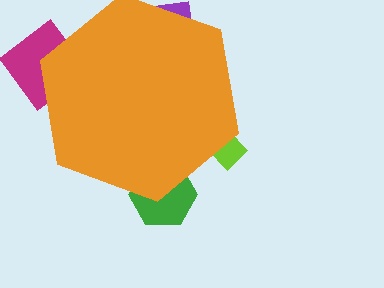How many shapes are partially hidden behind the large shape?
4 shapes are partially hidden.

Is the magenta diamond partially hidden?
Yes, the magenta diamond is partially hidden behind the orange hexagon.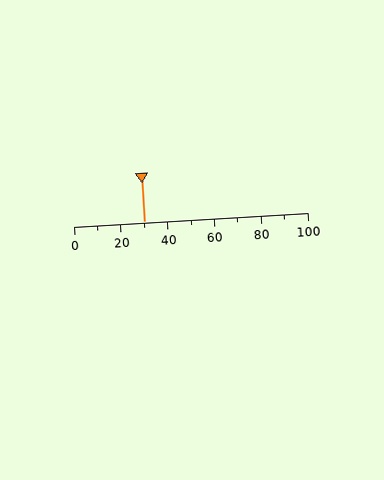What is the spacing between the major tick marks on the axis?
The major ticks are spaced 20 apart.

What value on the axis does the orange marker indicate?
The marker indicates approximately 30.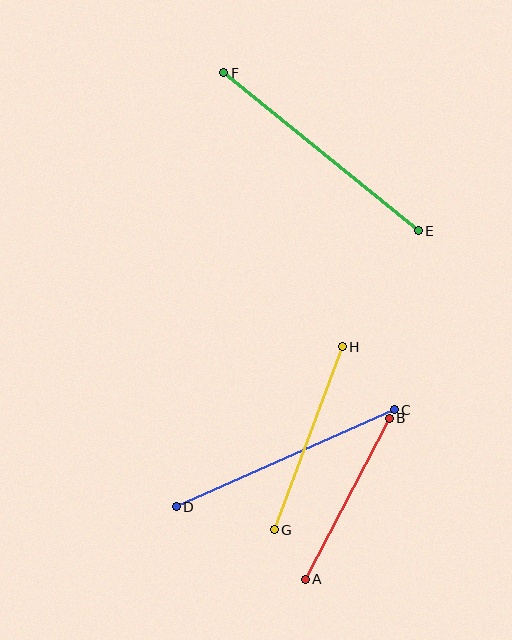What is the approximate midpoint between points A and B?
The midpoint is at approximately (347, 499) pixels.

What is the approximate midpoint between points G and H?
The midpoint is at approximately (308, 438) pixels.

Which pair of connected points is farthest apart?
Points E and F are farthest apart.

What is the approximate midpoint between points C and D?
The midpoint is at approximately (285, 458) pixels.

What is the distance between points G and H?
The distance is approximately 195 pixels.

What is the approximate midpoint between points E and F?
The midpoint is at approximately (321, 152) pixels.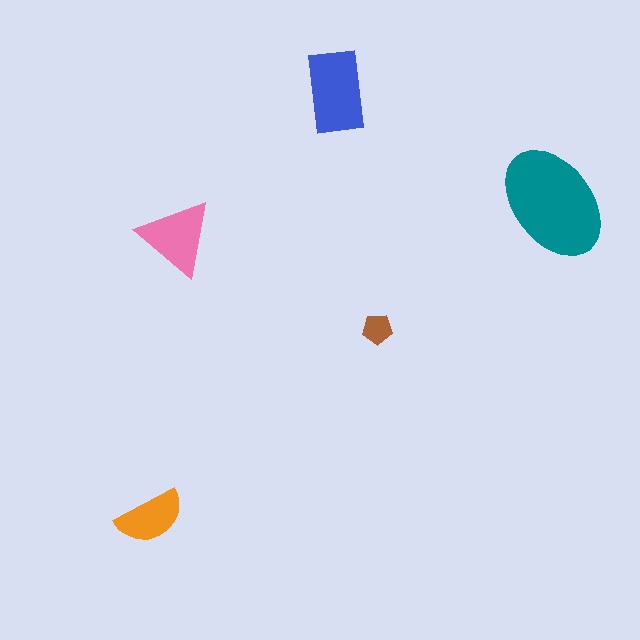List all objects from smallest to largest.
The brown pentagon, the orange semicircle, the pink triangle, the blue rectangle, the teal ellipse.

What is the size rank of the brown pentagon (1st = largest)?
5th.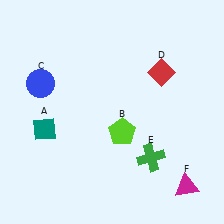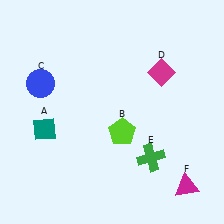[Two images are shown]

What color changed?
The diamond (D) changed from red in Image 1 to magenta in Image 2.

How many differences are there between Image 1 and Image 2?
There is 1 difference between the two images.